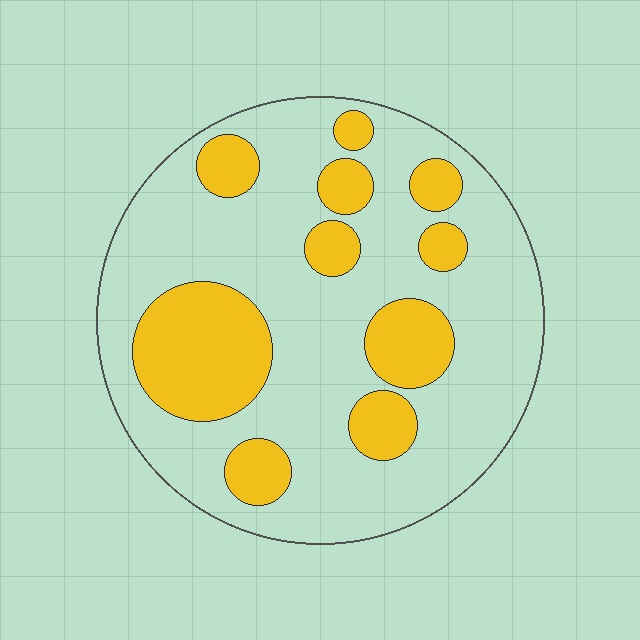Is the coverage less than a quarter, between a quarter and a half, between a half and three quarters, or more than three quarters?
Between a quarter and a half.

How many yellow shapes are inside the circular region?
10.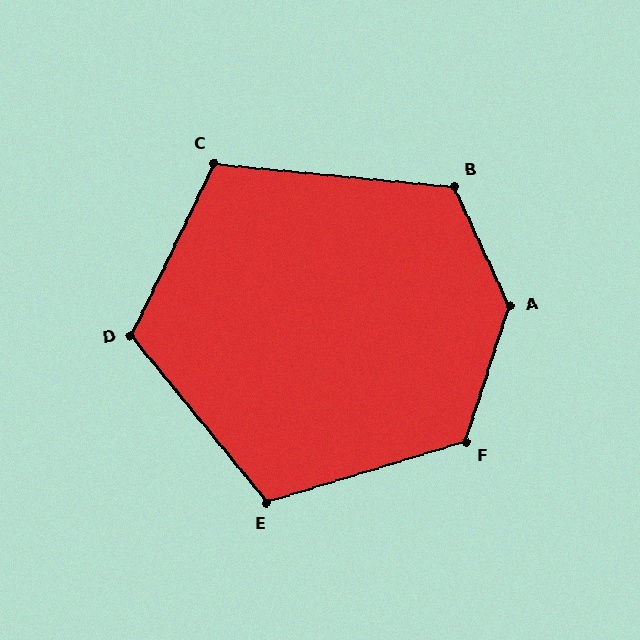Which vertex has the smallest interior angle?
C, at approximately 110 degrees.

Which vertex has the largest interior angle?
A, at approximately 138 degrees.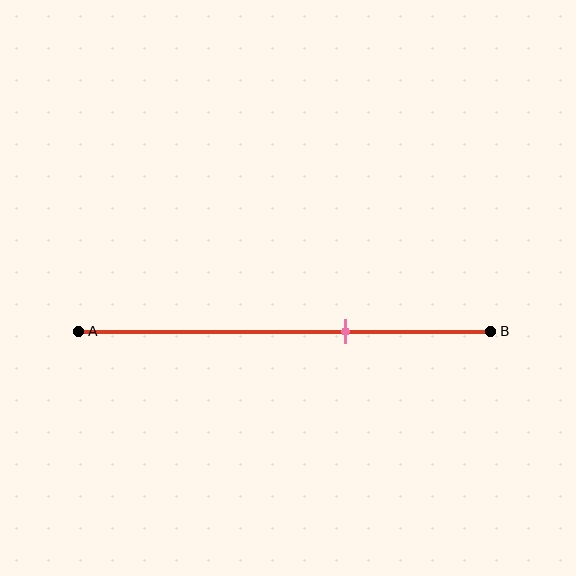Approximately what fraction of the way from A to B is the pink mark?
The pink mark is approximately 65% of the way from A to B.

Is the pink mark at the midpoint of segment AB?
No, the mark is at about 65% from A, not at the 50% midpoint.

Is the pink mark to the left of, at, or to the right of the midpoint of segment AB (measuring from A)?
The pink mark is to the right of the midpoint of segment AB.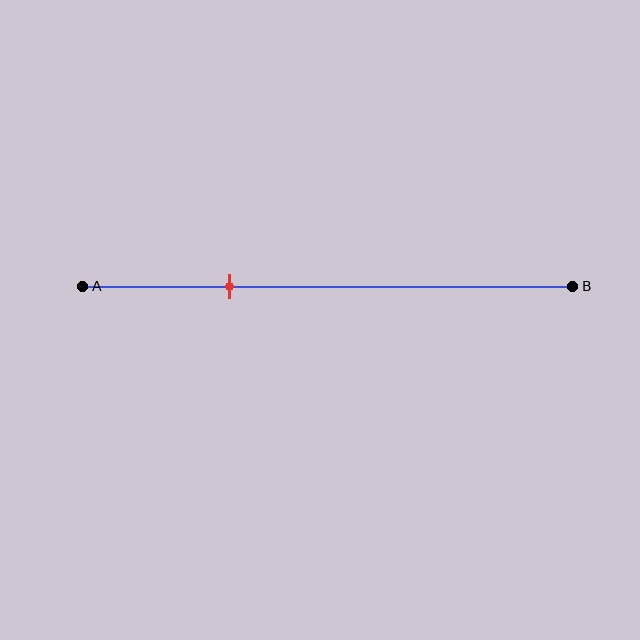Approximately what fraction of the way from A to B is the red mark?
The red mark is approximately 30% of the way from A to B.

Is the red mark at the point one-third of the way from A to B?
No, the mark is at about 30% from A, not at the 33% one-third point.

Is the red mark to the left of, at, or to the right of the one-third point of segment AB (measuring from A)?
The red mark is to the left of the one-third point of segment AB.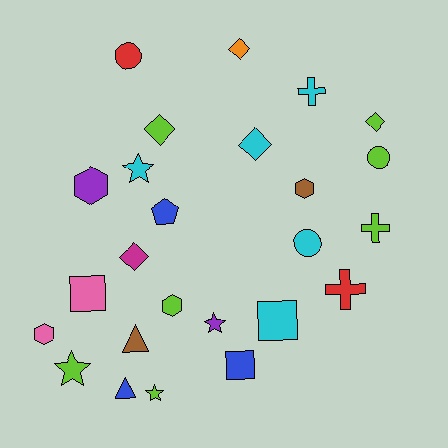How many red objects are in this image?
There are 2 red objects.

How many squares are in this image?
There are 3 squares.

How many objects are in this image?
There are 25 objects.